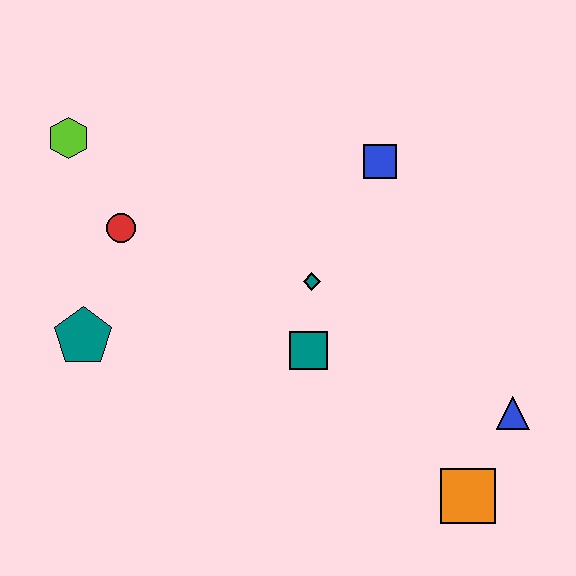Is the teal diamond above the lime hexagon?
No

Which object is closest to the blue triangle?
The orange square is closest to the blue triangle.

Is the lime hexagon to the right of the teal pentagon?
No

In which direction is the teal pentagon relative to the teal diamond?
The teal pentagon is to the left of the teal diamond.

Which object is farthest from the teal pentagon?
The blue triangle is farthest from the teal pentagon.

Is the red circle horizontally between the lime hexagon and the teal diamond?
Yes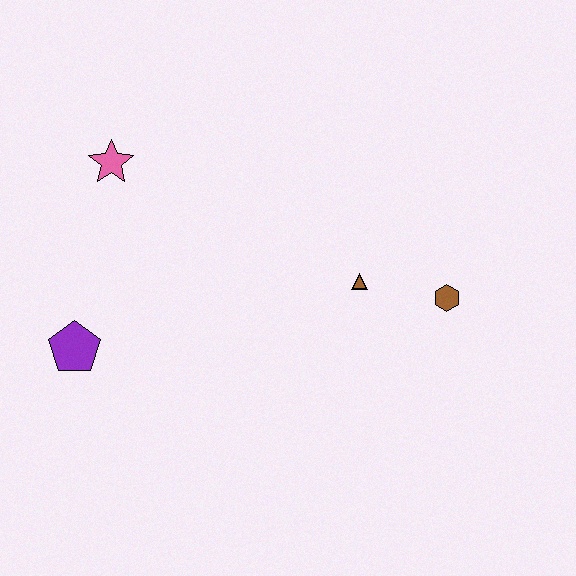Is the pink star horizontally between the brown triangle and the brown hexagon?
No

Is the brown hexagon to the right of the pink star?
Yes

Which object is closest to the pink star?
The purple pentagon is closest to the pink star.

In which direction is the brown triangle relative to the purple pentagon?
The brown triangle is to the right of the purple pentagon.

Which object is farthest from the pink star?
The brown hexagon is farthest from the pink star.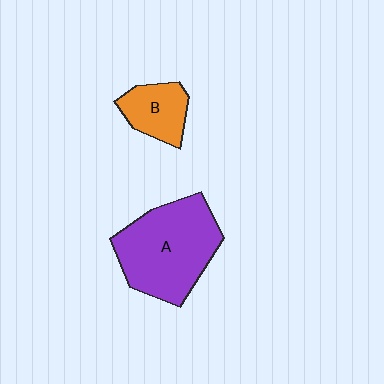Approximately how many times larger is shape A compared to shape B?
Approximately 2.4 times.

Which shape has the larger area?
Shape A (purple).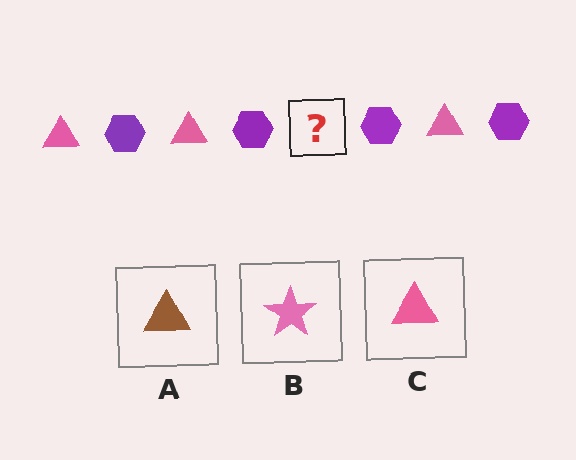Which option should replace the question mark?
Option C.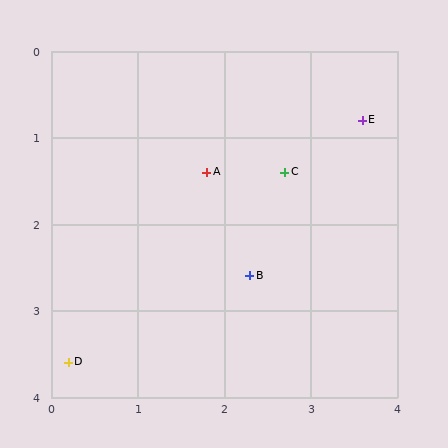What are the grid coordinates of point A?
Point A is at approximately (1.8, 1.4).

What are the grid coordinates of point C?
Point C is at approximately (2.7, 1.4).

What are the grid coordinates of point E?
Point E is at approximately (3.6, 0.8).